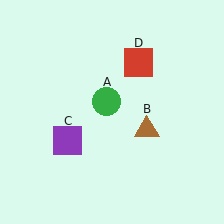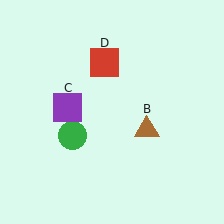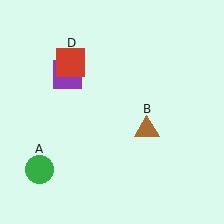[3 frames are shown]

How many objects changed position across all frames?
3 objects changed position: green circle (object A), purple square (object C), red square (object D).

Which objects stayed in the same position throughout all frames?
Brown triangle (object B) remained stationary.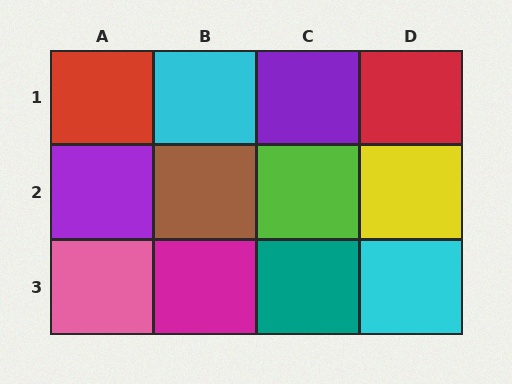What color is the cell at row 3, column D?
Cyan.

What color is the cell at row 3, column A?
Pink.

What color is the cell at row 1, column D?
Red.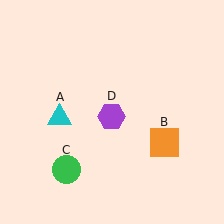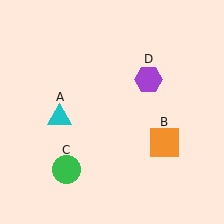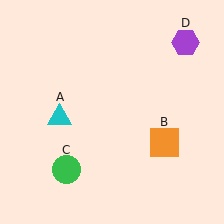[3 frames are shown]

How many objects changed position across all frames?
1 object changed position: purple hexagon (object D).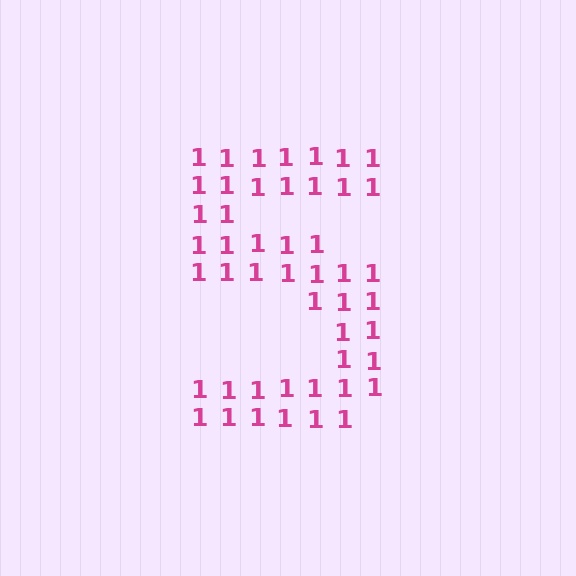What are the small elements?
The small elements are digit 1's.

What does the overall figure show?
The overall figure shows the digit 5.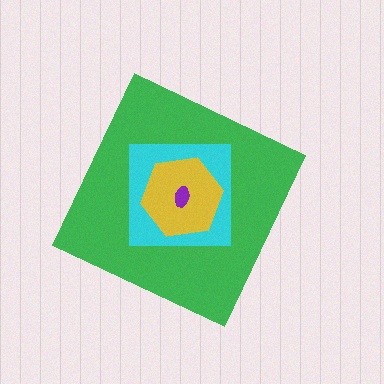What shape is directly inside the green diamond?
The cyan square.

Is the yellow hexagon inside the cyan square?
Yes.